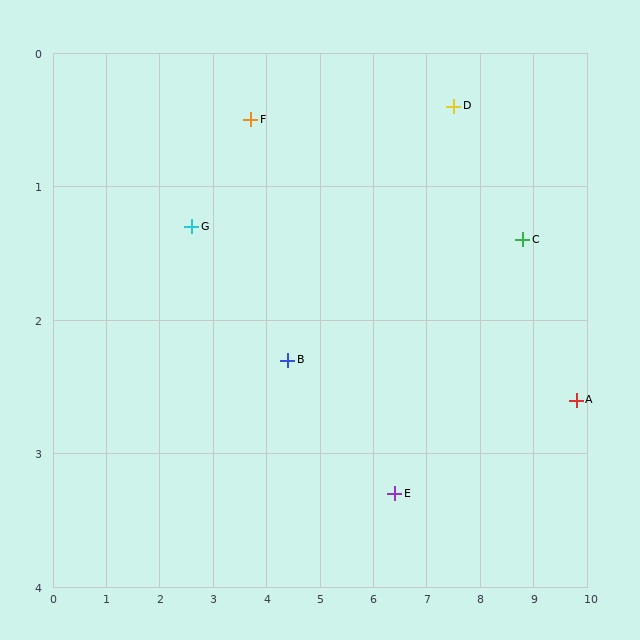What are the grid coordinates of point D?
Point D is at approximately (7.5, 0.4).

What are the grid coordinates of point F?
Point F is at approximately (3.7, 0.5).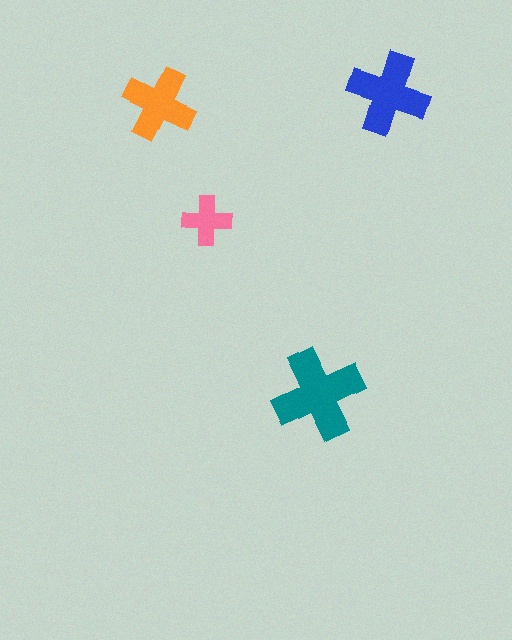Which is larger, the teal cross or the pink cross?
The teal one.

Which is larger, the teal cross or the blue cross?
The teal one.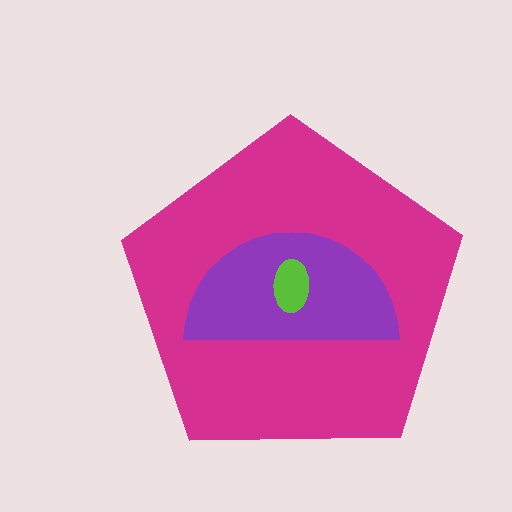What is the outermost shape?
The magenta pentagon.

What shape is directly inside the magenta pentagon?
The purple semicircle.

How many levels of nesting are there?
3.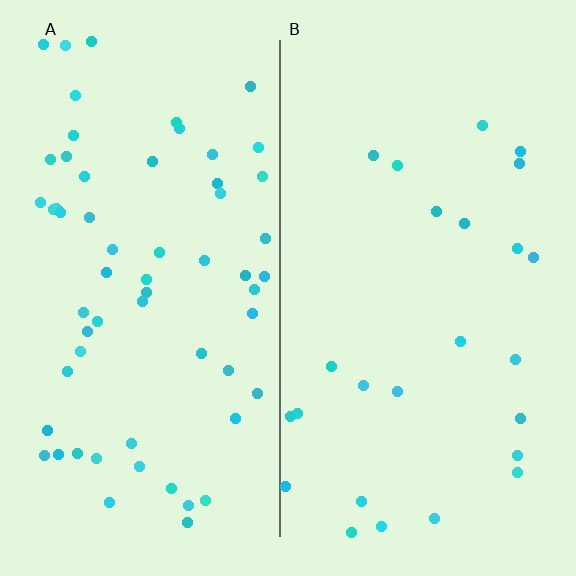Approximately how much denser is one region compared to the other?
Approximately 2.5× — region A over region B.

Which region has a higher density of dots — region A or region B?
A (the left).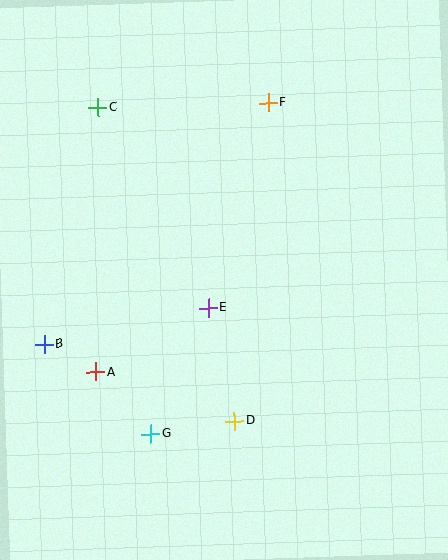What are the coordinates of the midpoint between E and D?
The midpoint between E and D is at (221, 364).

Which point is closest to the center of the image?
Point E at (208, 308) is closest to the center.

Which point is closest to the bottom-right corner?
Point D is closest to the bottom-right corner.